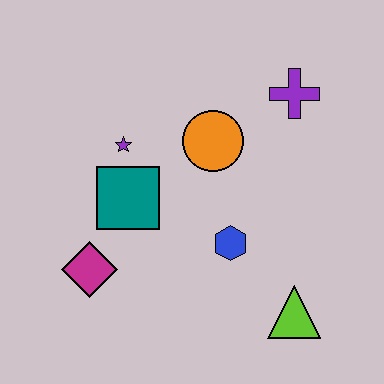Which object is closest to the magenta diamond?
The teal square is closest to the magenta diamond.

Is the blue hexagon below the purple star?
Yes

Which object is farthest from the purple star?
The lime triangle is farthest from the purple star.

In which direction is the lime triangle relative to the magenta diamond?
The lime triangle is to the right of the magenta diamond.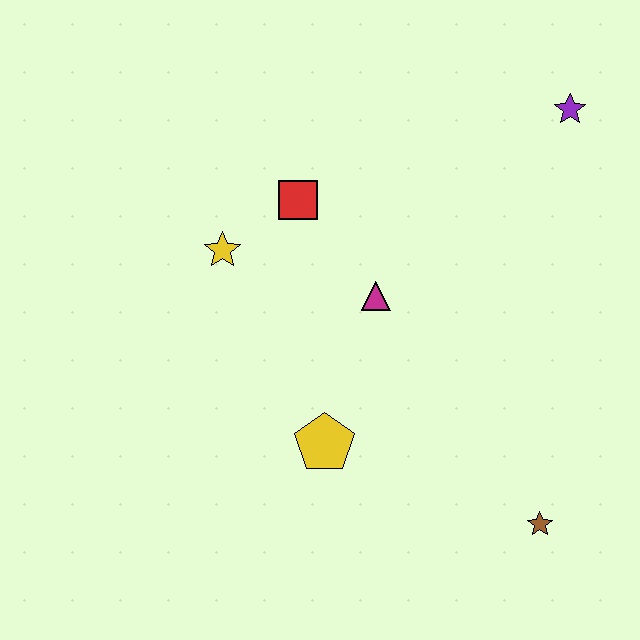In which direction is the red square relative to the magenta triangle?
The red square is above the magenta triangle.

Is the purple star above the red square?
Yes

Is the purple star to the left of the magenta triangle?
No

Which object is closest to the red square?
The yellow star is closest to the red square.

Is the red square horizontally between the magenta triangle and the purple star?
No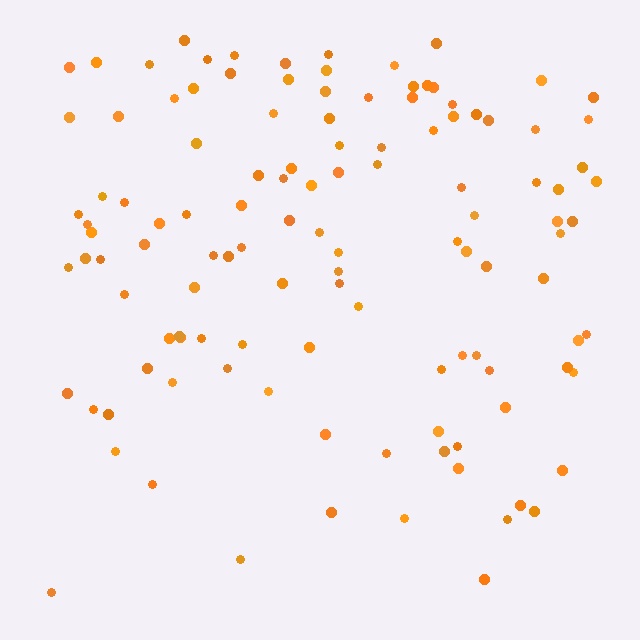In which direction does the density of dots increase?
From bottom to top, with the top side densest.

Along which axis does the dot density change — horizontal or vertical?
Vertical.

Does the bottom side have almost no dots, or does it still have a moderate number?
Still a moderate number, just noticeably fewer than the top.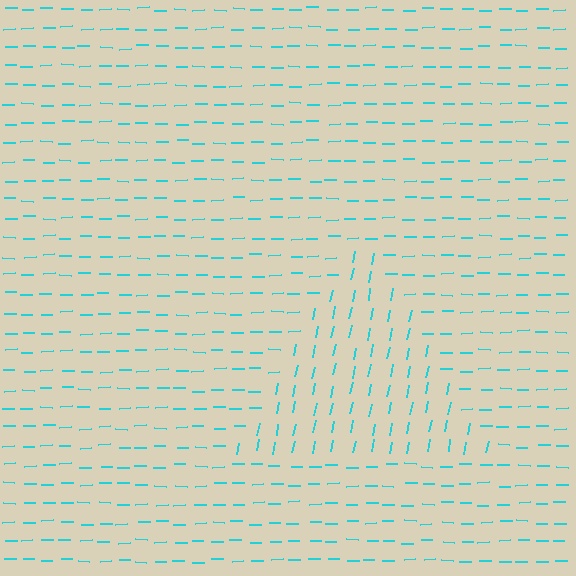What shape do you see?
I see a triangle.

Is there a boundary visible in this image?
Yes, there is a texture boundary formed by a change in line orientation.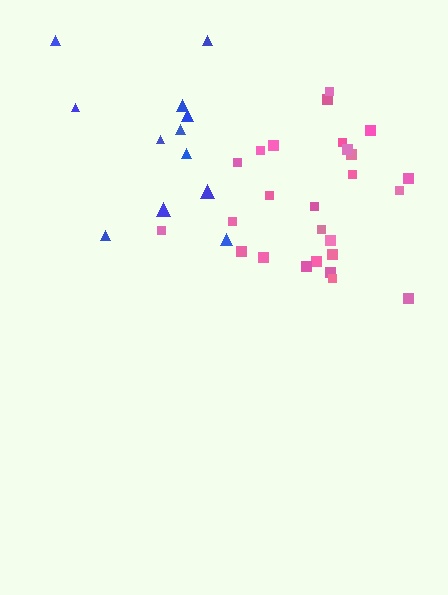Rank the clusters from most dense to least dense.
pink, blue.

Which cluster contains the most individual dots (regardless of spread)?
Pink (26).